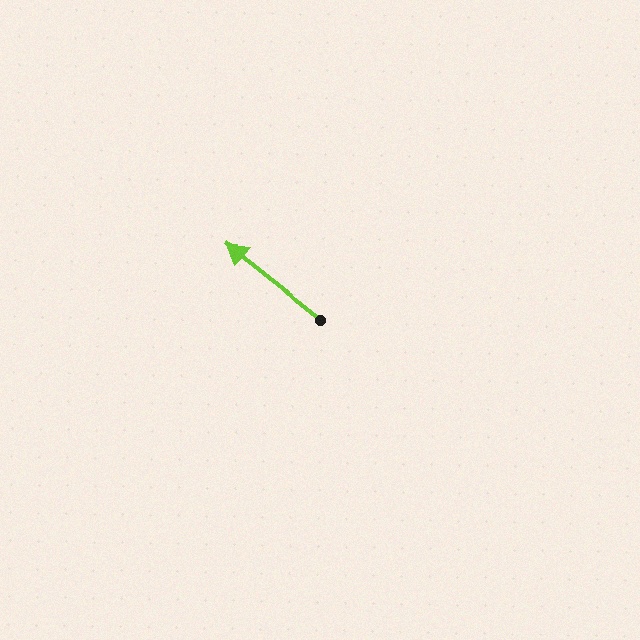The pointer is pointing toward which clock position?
Roughly 10 o'clock.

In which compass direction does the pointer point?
Northwest.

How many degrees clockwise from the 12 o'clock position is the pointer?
Approximately 308 degrees.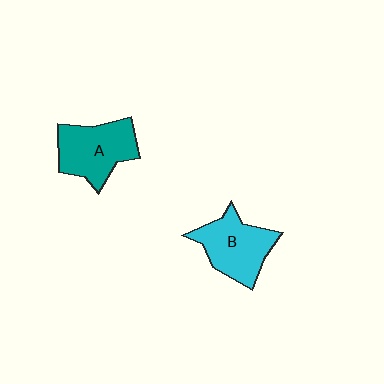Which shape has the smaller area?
Shape B (cyan).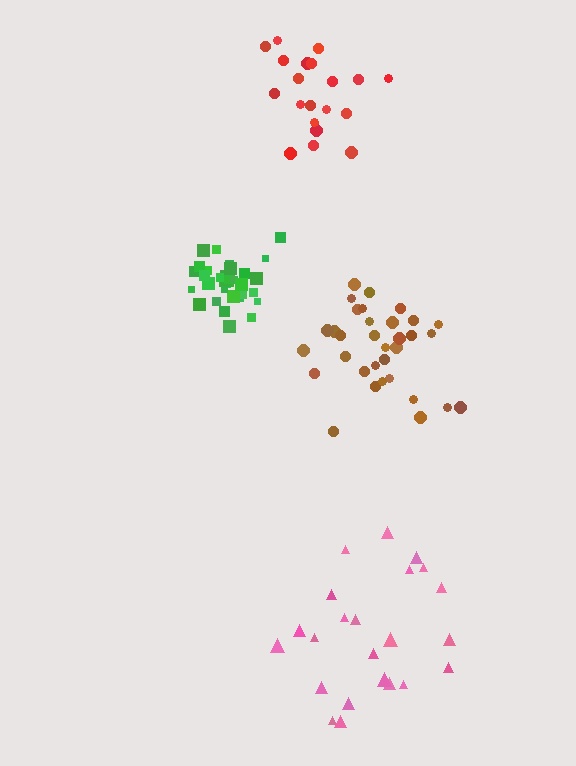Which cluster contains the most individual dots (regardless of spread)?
Green (35).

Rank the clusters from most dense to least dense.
green, brown, red, pink.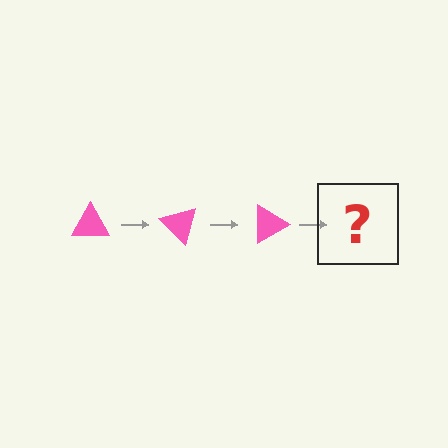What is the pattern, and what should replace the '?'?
The pattern is that the triangle rotates 45 degrees each step. The '?' should be a pink triangle rotated 135 degrees.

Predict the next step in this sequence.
The next step is a pink triangle rotated 135 degrees.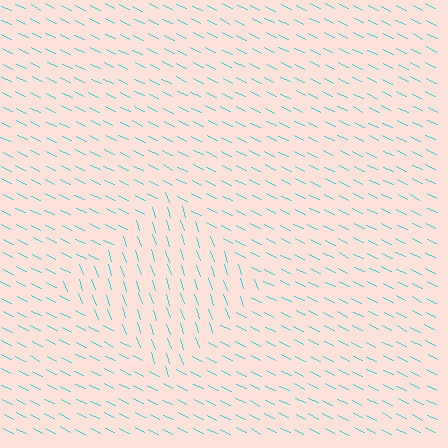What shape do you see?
I see a diamond.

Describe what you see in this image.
The image is filled with small cyan line segments. A diamond region in the image has lines oriented differently from the surrounding lines, creating a visible texture boundary.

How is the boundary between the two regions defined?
The boundary is defined purely by a change in line orientation (approximately 45 degrees difference). All lines are the same color and thickness.